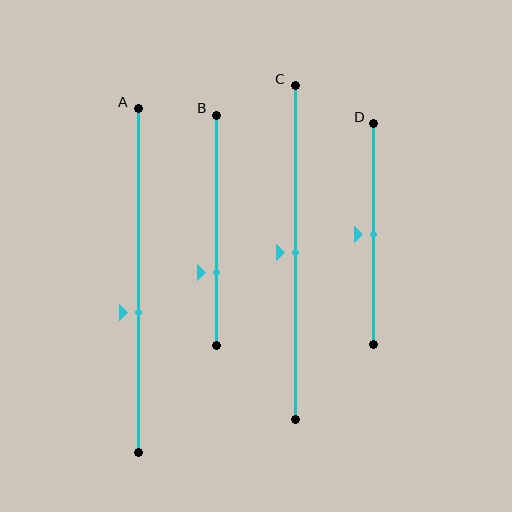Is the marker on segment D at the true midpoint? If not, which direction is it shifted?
Yes, the marker on segment D is at the true midpoint.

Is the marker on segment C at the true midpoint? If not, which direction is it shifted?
Yes, the marker on segment C is at the true midpoint.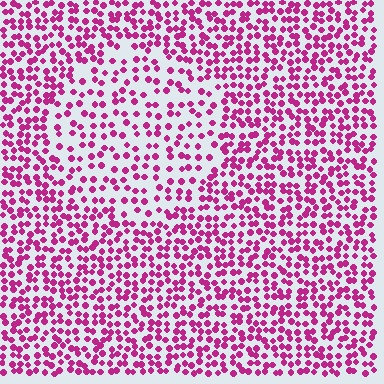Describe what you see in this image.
The image contains small magenta elements arranged at two different densities. A circle-shaped region is visible where the elements are less densely packed than the surrounding area.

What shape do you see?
I see a circle.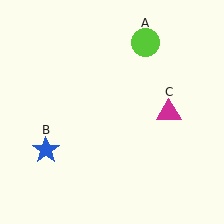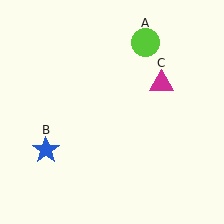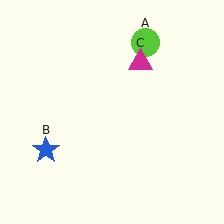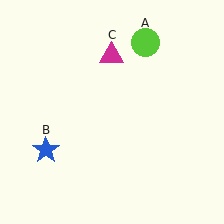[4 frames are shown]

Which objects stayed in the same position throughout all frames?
Lime circle (object A) and blue star (object B) remained stationary.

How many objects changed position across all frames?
1 object changed position: magenta triangle (object C).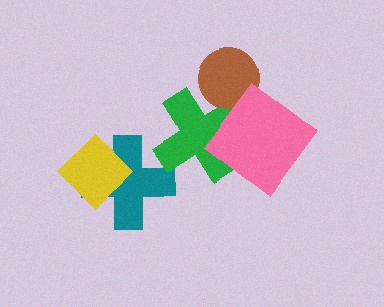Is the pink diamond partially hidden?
No, no other shape covers it.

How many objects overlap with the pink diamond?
1 object overlaps with the pink diamond.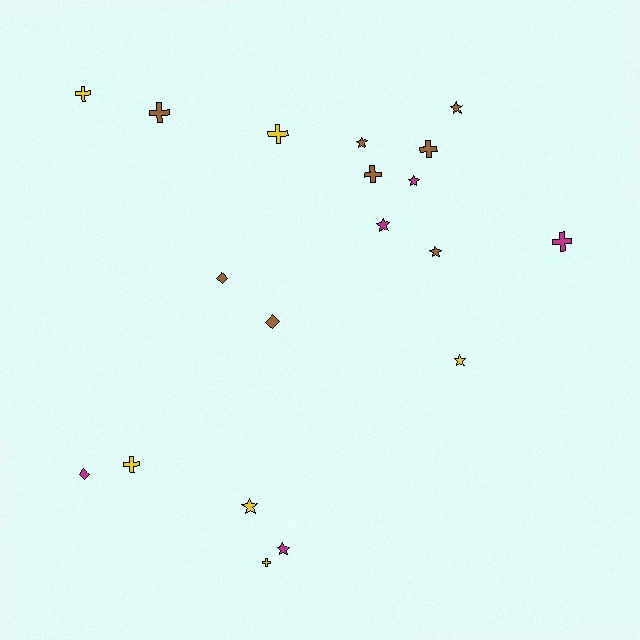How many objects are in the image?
There are 19 objects.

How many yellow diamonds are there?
There are no yellow diamonds.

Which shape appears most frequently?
Star, with 8 objects.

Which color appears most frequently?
Brown, with 8 objects.